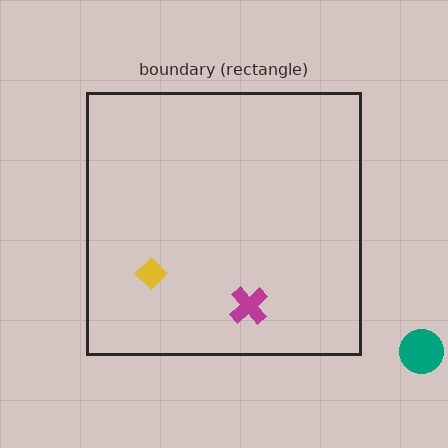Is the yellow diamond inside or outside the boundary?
Inside.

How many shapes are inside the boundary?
2 inside, 1 outside.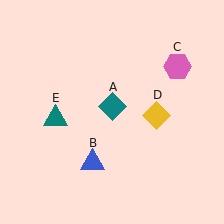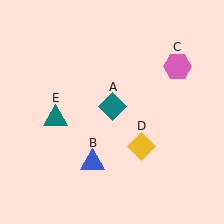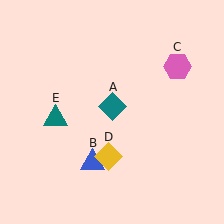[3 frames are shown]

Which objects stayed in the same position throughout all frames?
Teal diamond (object A) and blue triangle (object B) and pink hexagon (object C) and teal triangle (object E) remained stationary.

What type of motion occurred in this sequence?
The yellow diamond (object D) rotated clockwise around the center of the scene.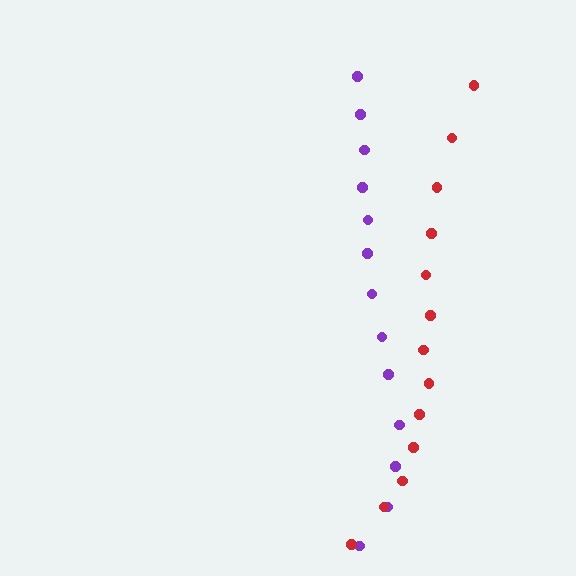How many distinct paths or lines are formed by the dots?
There are 2 distinct paths.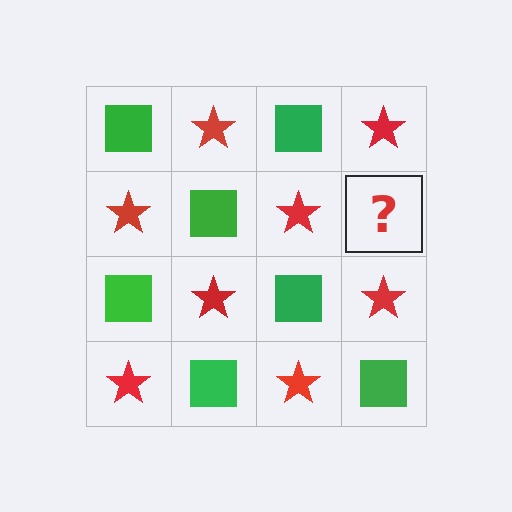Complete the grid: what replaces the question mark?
The question mark should be replaced with a green square.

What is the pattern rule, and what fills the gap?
The rule is that it alternates green square and red star in a checkerboard pattern. The gap should be filled with a green square.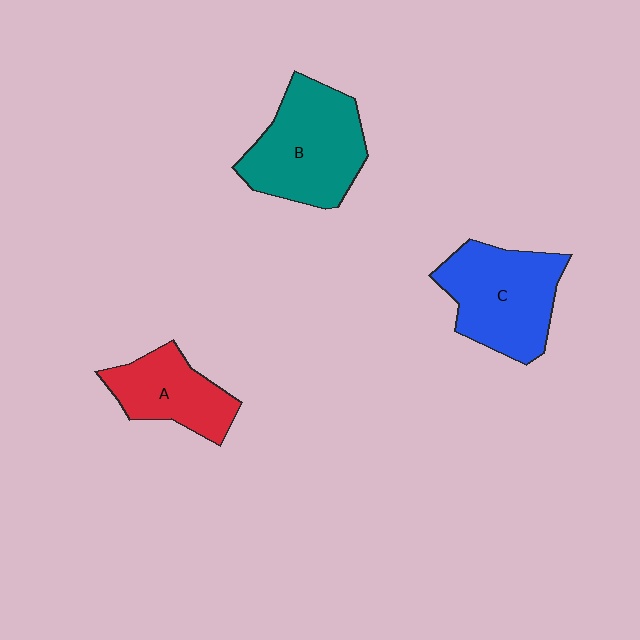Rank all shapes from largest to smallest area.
From largest to smallest: B (teal), C (blue), A (red).